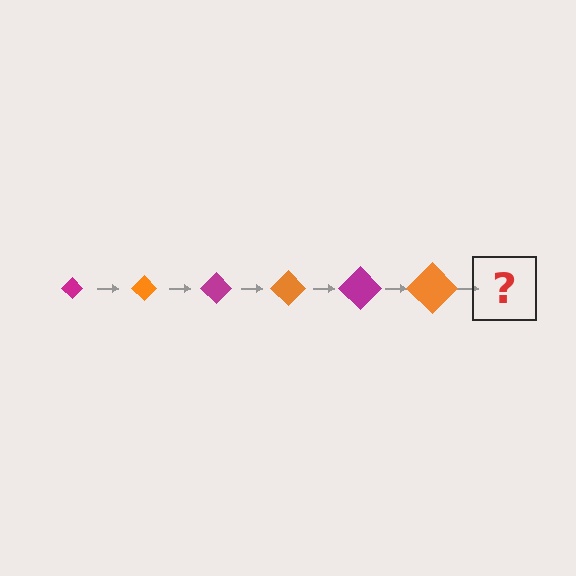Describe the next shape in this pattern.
It should be a magenta diamond, larger than the previous one.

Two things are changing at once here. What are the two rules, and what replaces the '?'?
The two rules are that the diamond grows larger each step and the color cycles through magenta and orange. The '?' should be a magenta diamond, larger than the previous one.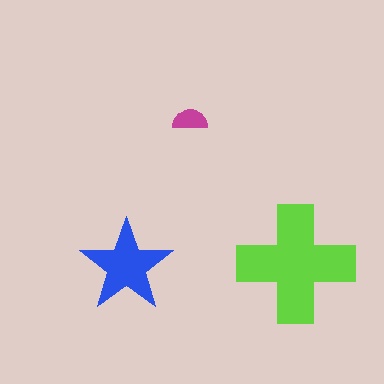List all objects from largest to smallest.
The lime cross, the blue star, the magenta semicircle.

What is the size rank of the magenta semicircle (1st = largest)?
3rd.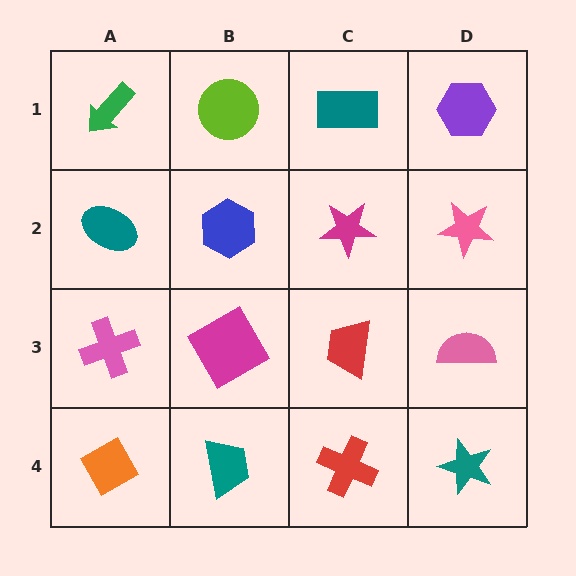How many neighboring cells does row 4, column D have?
2.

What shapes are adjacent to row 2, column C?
A teal rectangle (row 1, column C), a red trapezoid (row 3, column C), a blue hexagon (row 2, column B), a pink star (row 2, column D).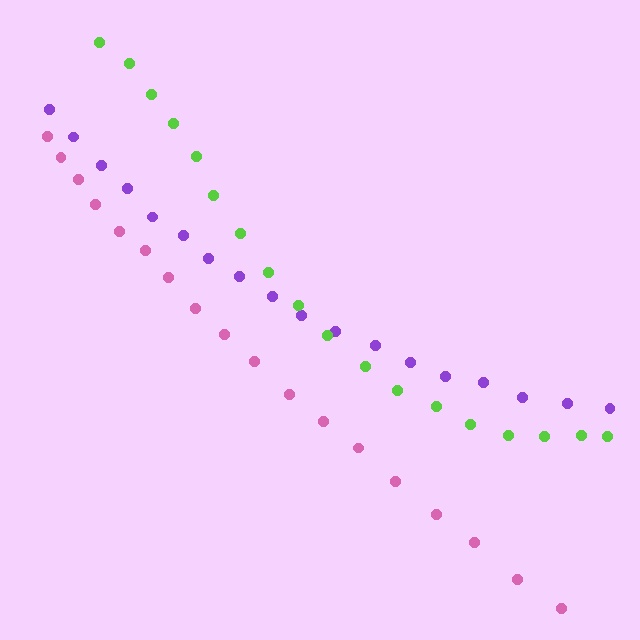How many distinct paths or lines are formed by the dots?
There are 3 distinct paths.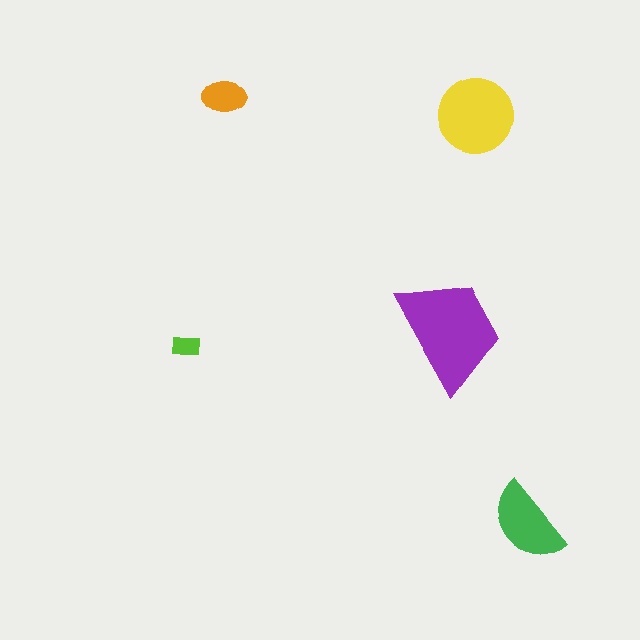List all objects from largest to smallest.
The purple trapezoid, the yellow circle, the green semicircle, the orange ellipse, the lime rectangle.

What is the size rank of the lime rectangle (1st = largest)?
5th.